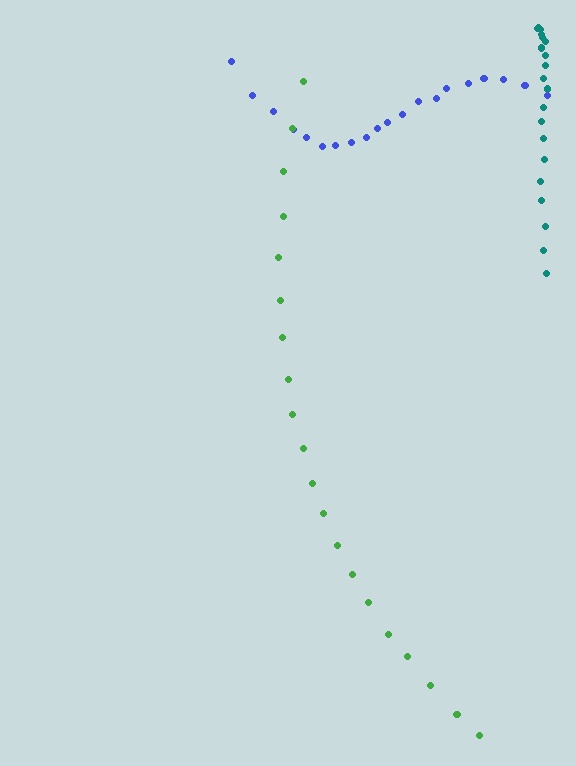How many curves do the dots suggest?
There are 3 distinct paths.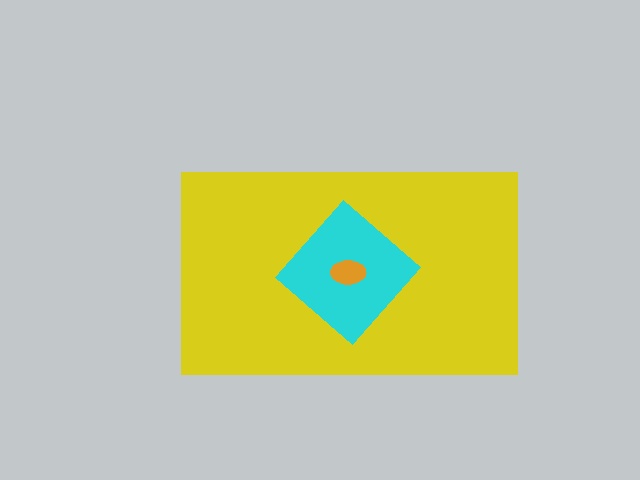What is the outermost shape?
The yellow rectangle.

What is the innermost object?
The orange ellipse.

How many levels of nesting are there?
3.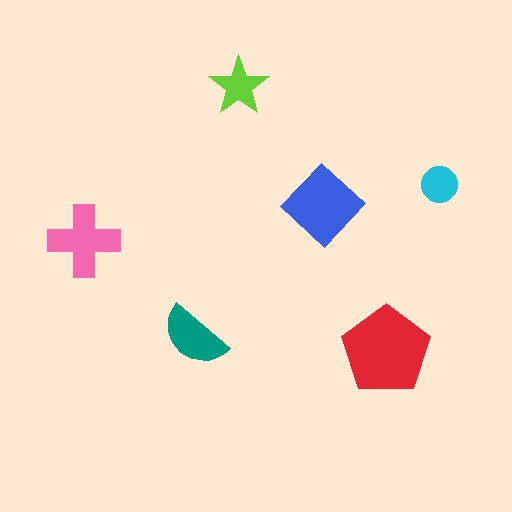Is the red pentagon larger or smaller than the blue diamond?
Larger.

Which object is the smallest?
The cyan circle.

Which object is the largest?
The red pentagon.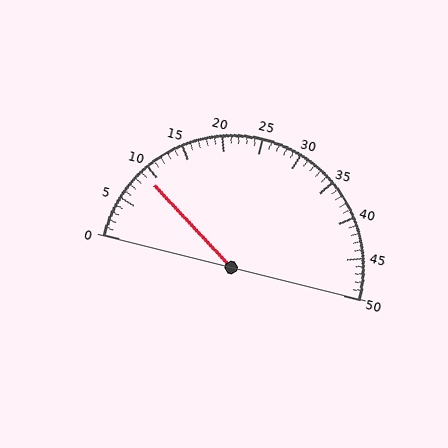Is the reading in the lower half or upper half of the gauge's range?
The reading is in the lower half of the range (0 to 50).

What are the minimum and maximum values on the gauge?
The gauge ranges from 0 to 50.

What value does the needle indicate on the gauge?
The needle indicates approximately 9.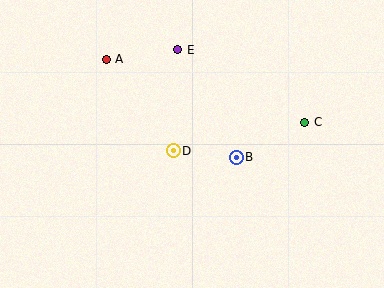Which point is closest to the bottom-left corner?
Point D is closest to the bottom-left corner.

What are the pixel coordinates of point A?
Point A is at (106, 59).